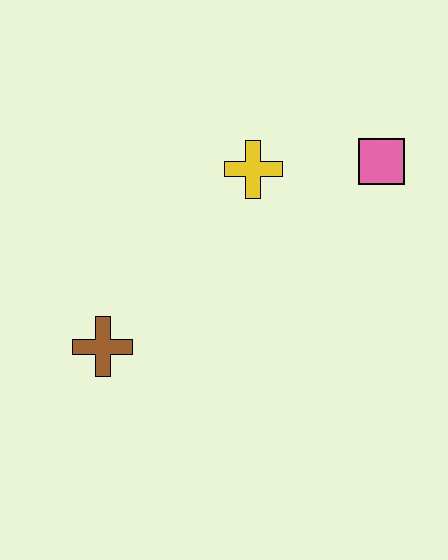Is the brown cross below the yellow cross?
Yes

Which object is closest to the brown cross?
The yellow cross is closest to the brown cross.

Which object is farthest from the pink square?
The brown cross is farthest from the pink square.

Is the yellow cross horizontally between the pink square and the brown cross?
Yes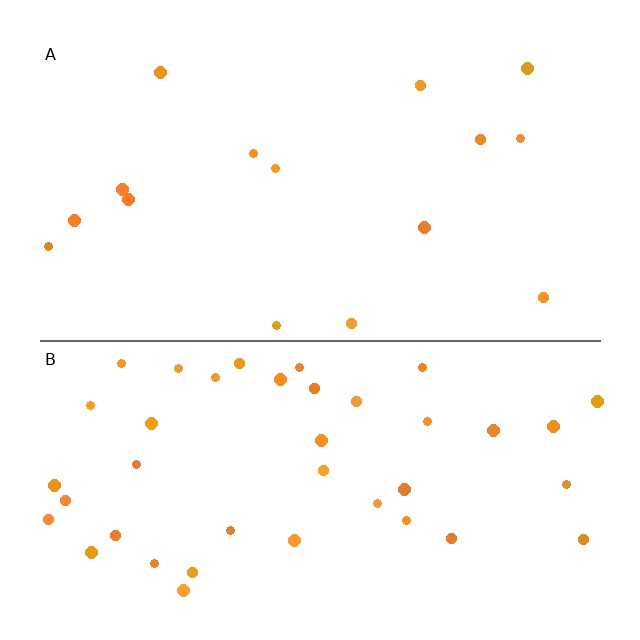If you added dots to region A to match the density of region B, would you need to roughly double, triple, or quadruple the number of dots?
Approximately triple.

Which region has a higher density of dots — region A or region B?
B (the bottom).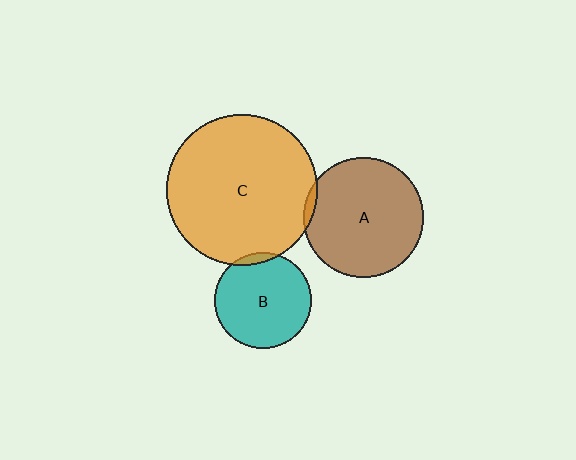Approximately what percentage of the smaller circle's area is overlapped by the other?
Approximately 5%.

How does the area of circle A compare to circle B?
Approximately 1.6 times.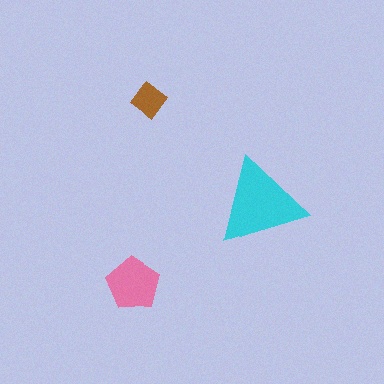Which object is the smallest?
The brown diamond.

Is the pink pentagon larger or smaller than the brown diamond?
Larger.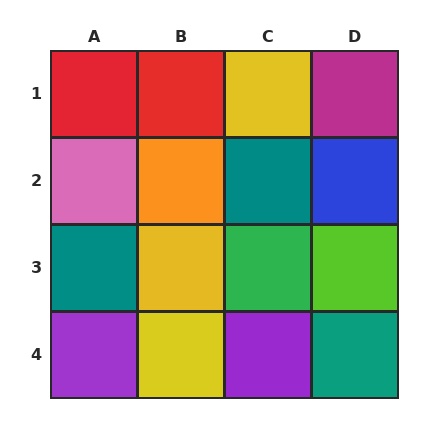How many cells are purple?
2 cells are purple.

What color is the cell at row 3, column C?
Green.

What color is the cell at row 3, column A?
Teal.